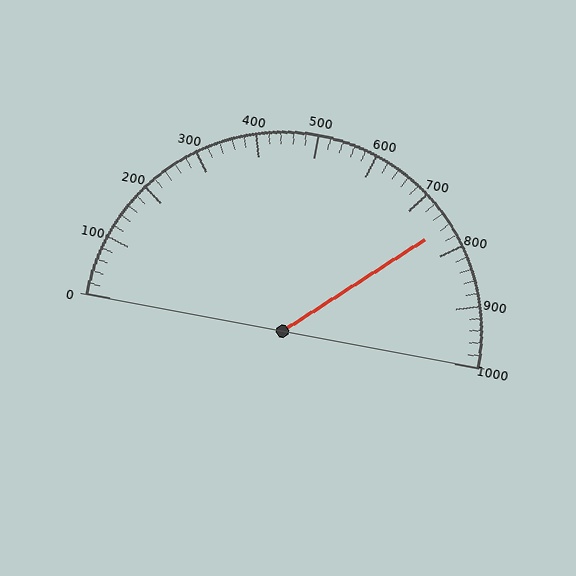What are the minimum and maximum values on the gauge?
The gauge ranges from 0 to 1000.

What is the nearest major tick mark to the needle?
The nearest major tick mark is 800.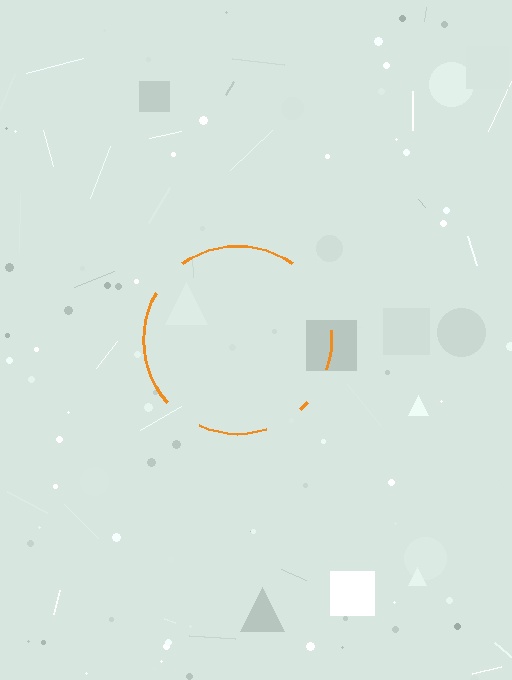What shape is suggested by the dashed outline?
The dashed outline suggests a circle.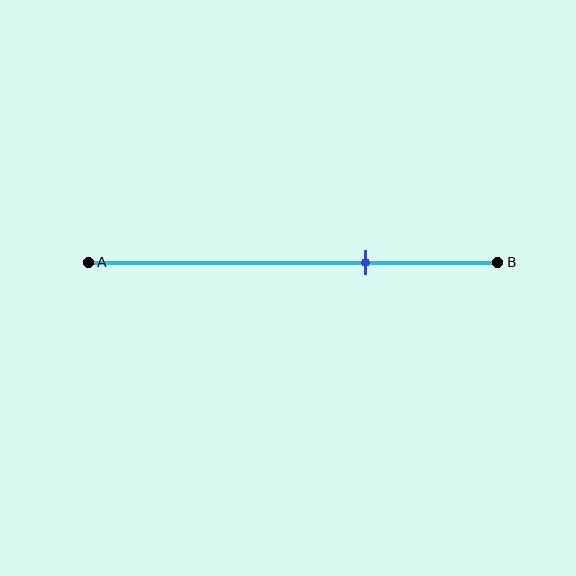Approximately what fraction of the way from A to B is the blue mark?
The blue mark is approximately 70% of the way from A to B.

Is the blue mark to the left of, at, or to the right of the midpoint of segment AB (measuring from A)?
The blue mark is to the right of the midpoint of segment AB.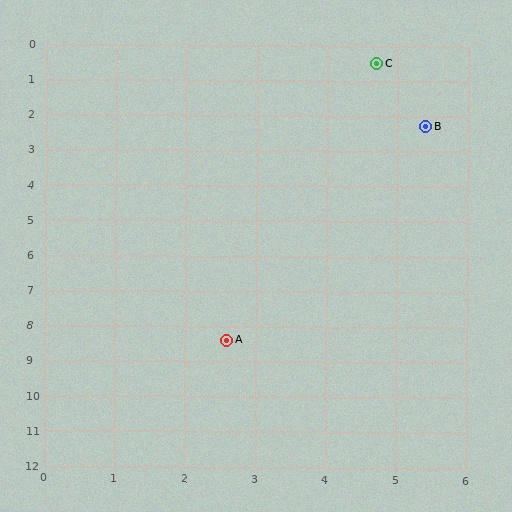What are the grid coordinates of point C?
Point C is at approximately (4.7, 0.5).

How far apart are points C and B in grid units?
Points C and B are about 1.9 grid units apart.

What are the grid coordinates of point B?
Point B is at approximately (5.4, 2.3).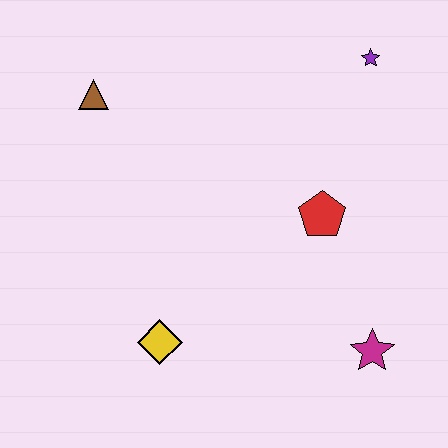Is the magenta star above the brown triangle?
No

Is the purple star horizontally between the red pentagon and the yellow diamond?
No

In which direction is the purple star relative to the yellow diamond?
The purple star is above the yellow diamond.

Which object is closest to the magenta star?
The red pentagon is closest to the magenta star.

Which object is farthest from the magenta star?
The brown triangle is farthest from the magenta star.